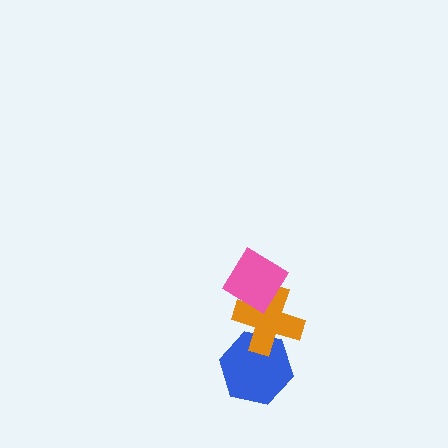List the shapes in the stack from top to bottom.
From top to bottom: the pink diamond, the orange cross, the blue hexagon.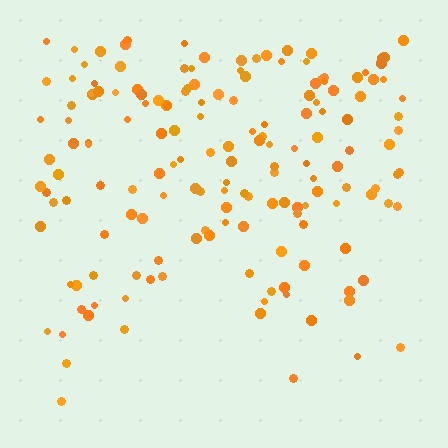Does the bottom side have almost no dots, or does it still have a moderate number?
Still a moderate number, just noticeably fewer than the top.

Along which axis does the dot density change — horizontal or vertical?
Vertical.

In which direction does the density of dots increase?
From bottom to top, with the top side densest.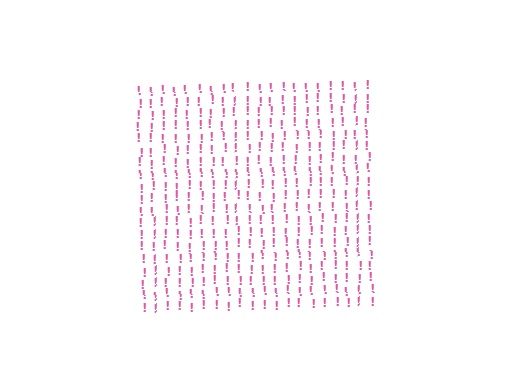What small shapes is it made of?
It is made of small exclamation marks.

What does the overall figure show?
The overall figure shows a square.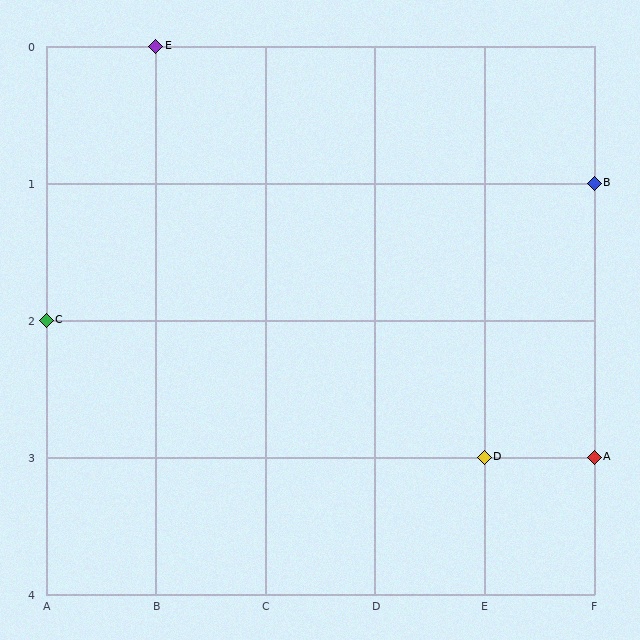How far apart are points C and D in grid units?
Points C and D are 4 columns and 1 row apart (about 4.1 grid units diagonally).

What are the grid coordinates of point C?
Point C is at grid coordinates (A, 2).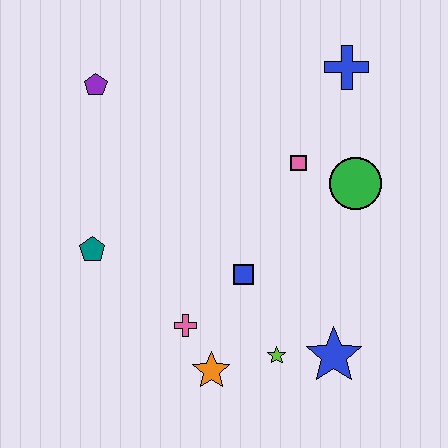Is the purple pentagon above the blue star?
Yes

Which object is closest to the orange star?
The pink cross is closest to the orange star.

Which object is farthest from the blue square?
The purple pentagon is farthest from the blue square.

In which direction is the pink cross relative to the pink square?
The pink cross is below the pink square.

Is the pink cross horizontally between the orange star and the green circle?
No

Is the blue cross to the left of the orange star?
No